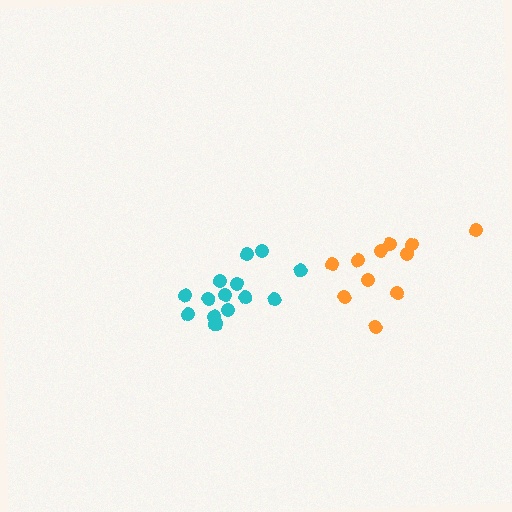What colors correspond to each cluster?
The clusters are colored: orange, cyan.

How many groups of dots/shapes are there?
There are 2 groups.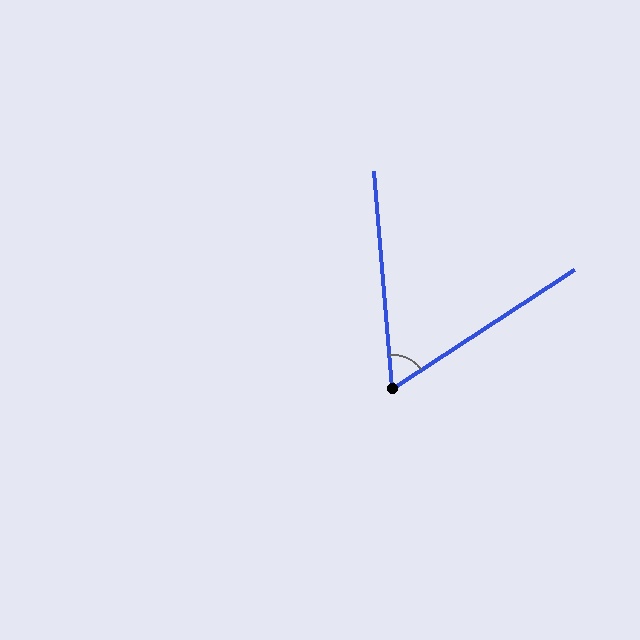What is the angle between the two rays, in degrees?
Approximately 62 degrees.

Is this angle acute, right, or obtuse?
It is acute.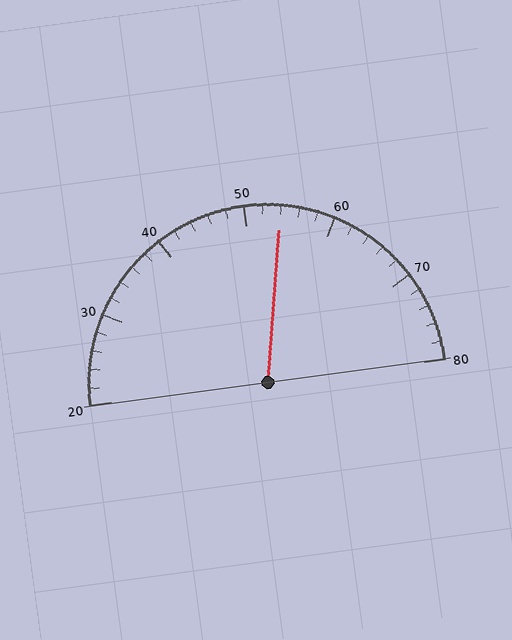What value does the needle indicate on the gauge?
The needle indicates approximately 54.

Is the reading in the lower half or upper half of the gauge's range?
The reading is in the upper half of the range (20 to 80).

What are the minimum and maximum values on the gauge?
The gauge ranges from 20 to 80.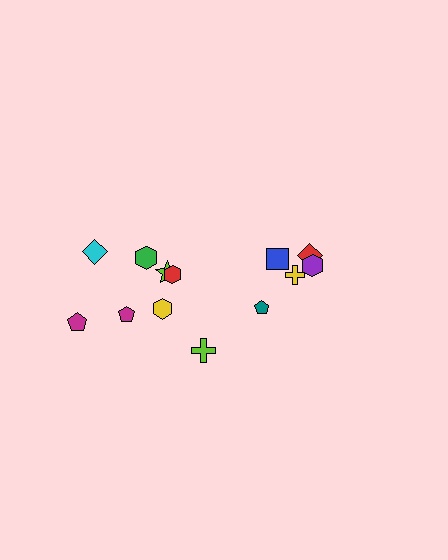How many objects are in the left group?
There are 8 objects.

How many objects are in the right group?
There are 5 objects.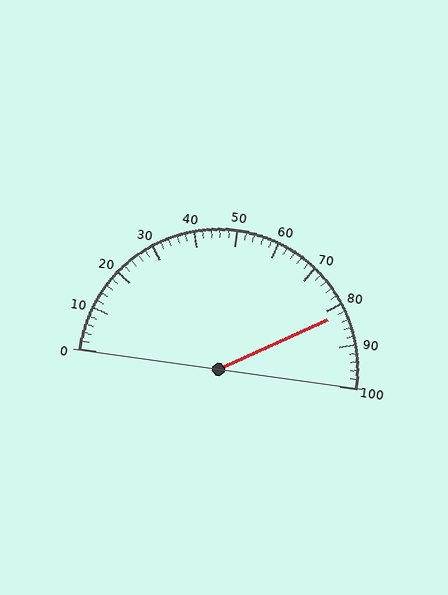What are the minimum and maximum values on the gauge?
The gauge ranges from 0 to 100.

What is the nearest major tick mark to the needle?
The nearest major tick mark is 80.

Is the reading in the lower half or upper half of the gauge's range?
The reading is in the upper half of the range (0 to 100).